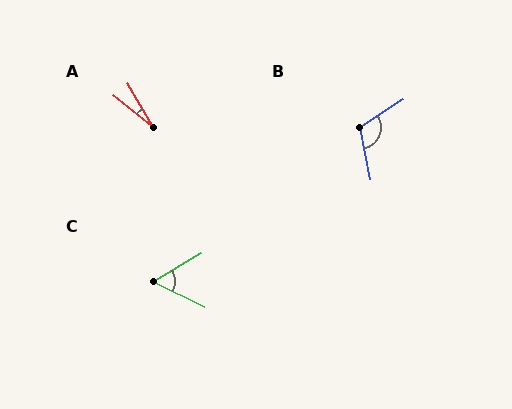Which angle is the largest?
B, at approximately 111 degrees.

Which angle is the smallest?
A, at approximately 21 degrees.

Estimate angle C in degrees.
Approximately 57 degrees.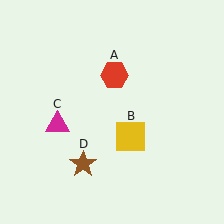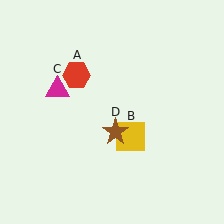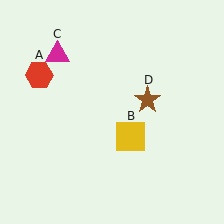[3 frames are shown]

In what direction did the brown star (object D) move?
The brown star (object D) moved up and to the right.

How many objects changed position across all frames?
3 objects changed position: red hexagon (object A), magenta triangle (object C), brown star (object D).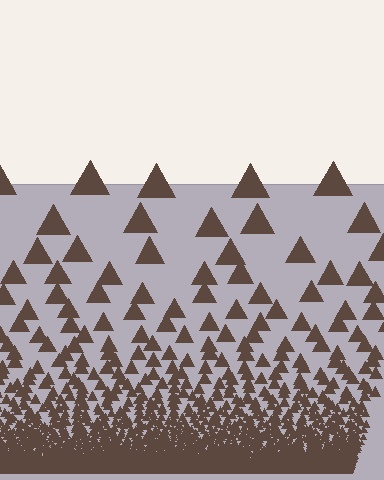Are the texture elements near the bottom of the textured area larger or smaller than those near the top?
Smaller. The gradient is inverted — elements near the bottom are smaller and denser.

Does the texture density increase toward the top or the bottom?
Density increases toward the bottom.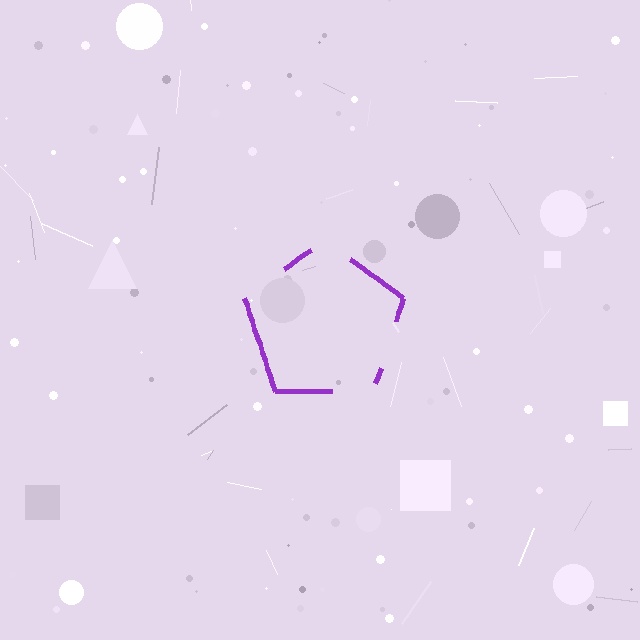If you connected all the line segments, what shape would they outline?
They would outline a pentagon.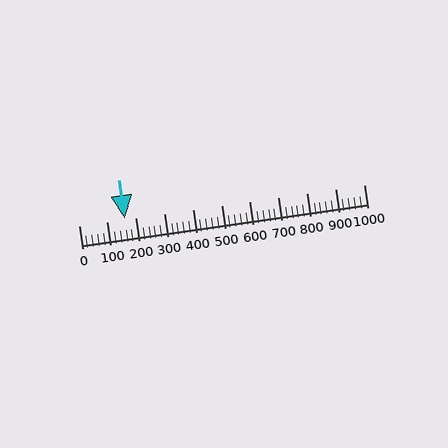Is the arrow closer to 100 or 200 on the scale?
The arrow is closer to 200.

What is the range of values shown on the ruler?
The ruler shows values from 0 to 1000.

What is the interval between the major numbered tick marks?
The major tick marks are spaced 100 units apart.